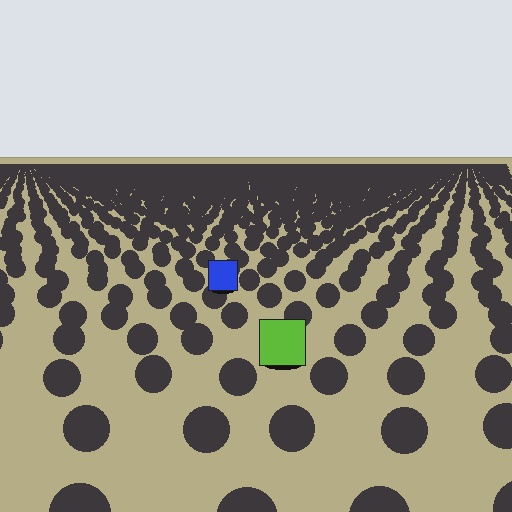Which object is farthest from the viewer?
The blue square is farthest from the viewer. It appears smaller and the ground texture around it is denser.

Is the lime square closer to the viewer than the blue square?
Yes. The lime square is closer — you can tell from the texture gradient: the ground texture is coarser near it.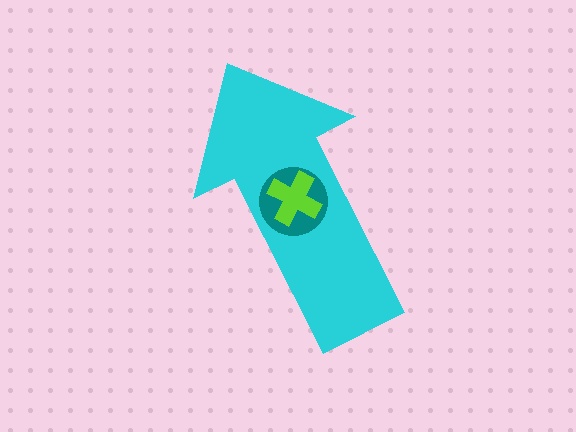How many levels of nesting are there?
3.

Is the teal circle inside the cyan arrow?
Yes.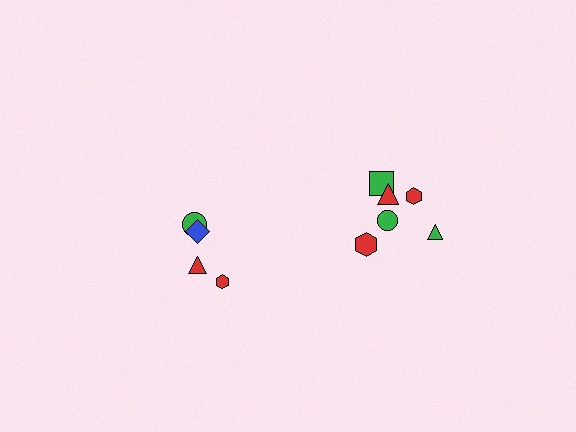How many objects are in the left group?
There are 4 objects.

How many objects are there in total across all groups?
There are 10 objects.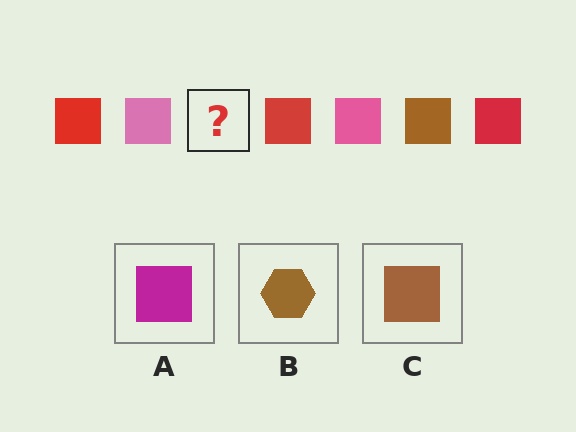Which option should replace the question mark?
Option C.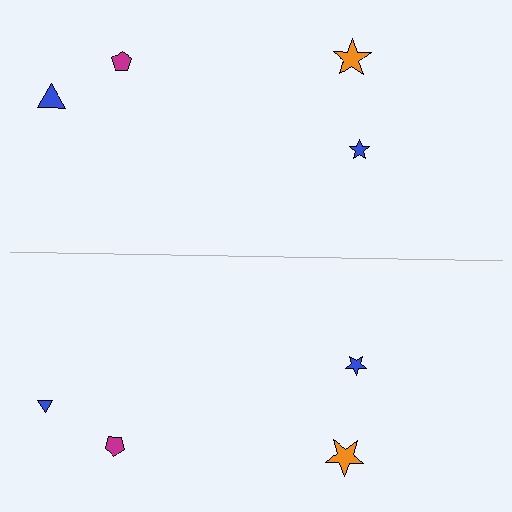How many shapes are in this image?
There are 8 shapes in this image.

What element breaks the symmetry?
The blue triangle on the bottom side has a different size than its mirror counterpart.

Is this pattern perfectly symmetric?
No, the pattern is not perfectly symmetric. The blue triangle on the bottom side has a different size than its mirror counterpart.